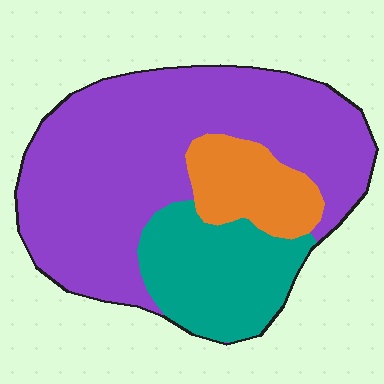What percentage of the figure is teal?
Teal takes up about one quarter (1/4) of the figure.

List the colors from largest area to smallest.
From largest to smallest: purple, teal, orange.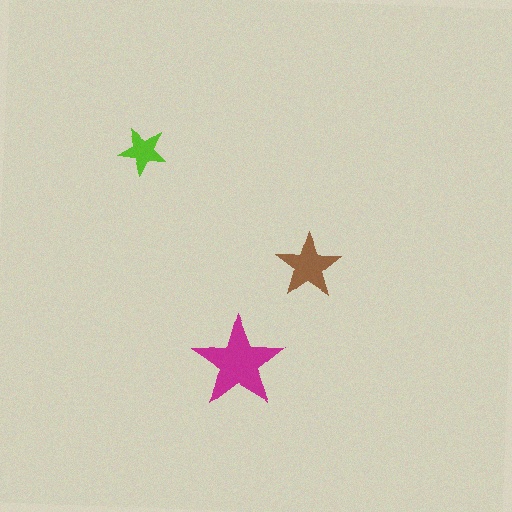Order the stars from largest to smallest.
the magenta one, the brown one, the lime one.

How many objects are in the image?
There are 3 objects in the image.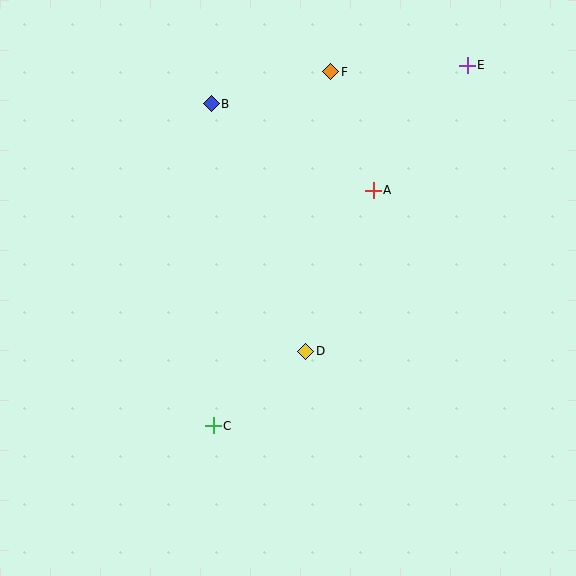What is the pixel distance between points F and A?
The distance between F and A is 126 pixels.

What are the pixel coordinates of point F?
Point F is at (331, 72).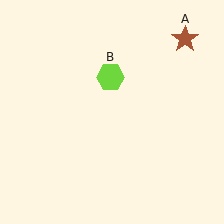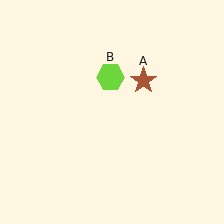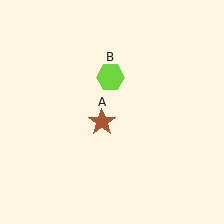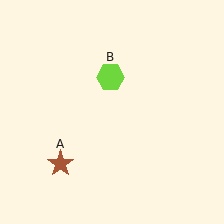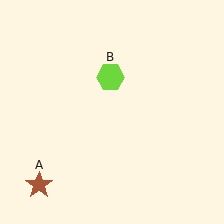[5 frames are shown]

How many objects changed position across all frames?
1 object changed position: brown star (object A).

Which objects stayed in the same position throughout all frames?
Lime hexagon (object B) remained stationary.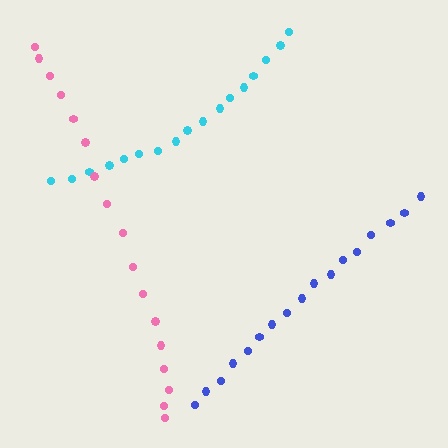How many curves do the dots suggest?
There are 3 distinct paths.